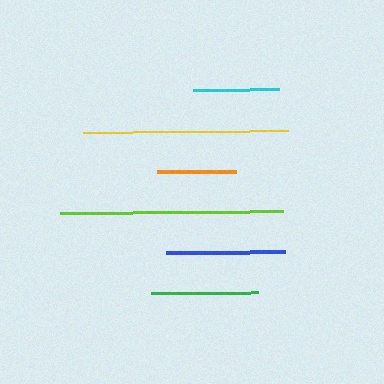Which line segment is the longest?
The lime line is the longest at approximately 222 pixels.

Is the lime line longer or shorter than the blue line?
The lime line is longer than the blue line.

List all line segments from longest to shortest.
From longest to shortest: lime, yellow, blue, green, cyan, orange.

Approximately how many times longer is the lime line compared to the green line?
The lime line is approximately 2.1 times the length of the green line.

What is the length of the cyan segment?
The cyan segment is approximately 85 pixels long.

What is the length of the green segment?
The green segment is approximately 108 pixels long.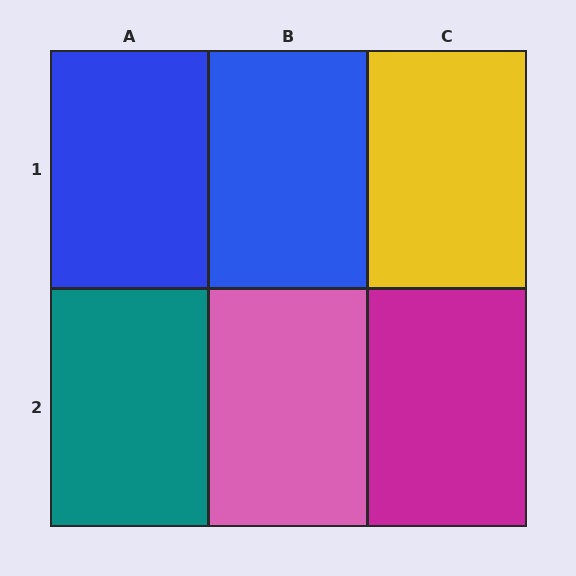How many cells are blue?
2 cells are blue.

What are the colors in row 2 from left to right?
Teal, pink, magenta.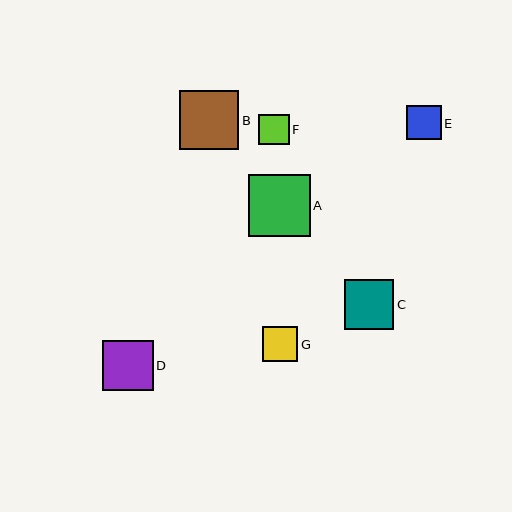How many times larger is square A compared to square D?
Square A is approximately 1.2 times the size of square D.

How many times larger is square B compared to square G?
Square B is approximately 1.7 times the size of square G.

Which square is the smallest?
Square F is the smallest with a size of approximately 30 pixels.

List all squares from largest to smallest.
From largest to smallest: A, B, D, C, G, E, F.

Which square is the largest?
Square A is the largest with a size of approximately 62 pixels.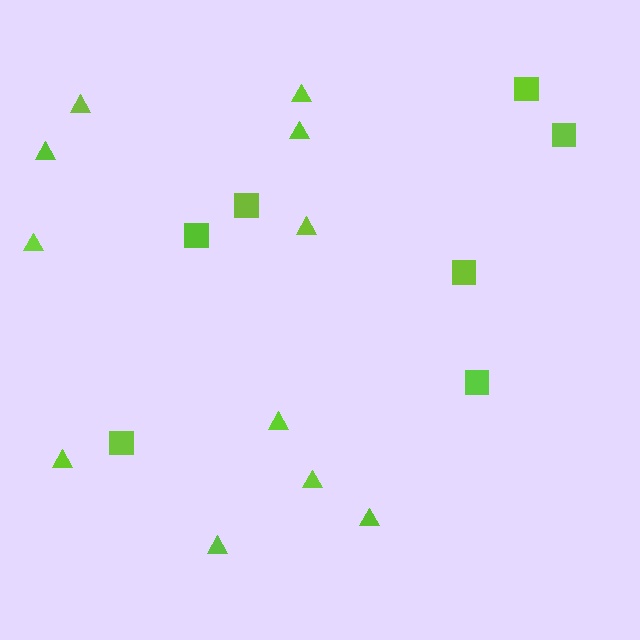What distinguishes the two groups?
There are 2 groups: one group of triangles (11) and one group of squares (7).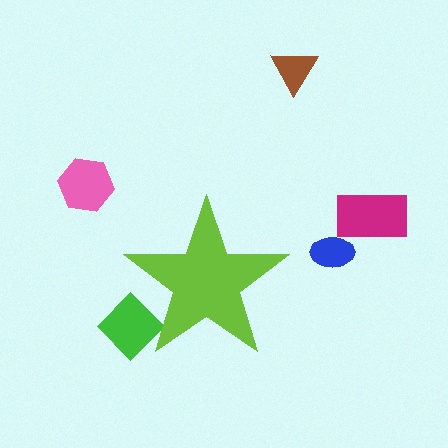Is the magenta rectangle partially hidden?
No, the magenta rectangle is fully visible.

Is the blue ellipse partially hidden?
No, the blue ellipse is fully visible.